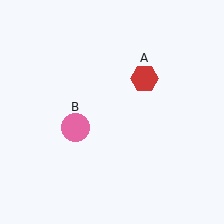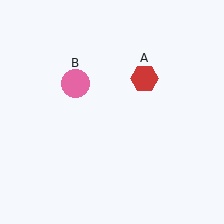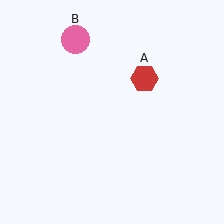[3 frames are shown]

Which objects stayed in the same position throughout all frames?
Red hexagon (object A) remained stationary.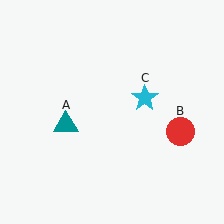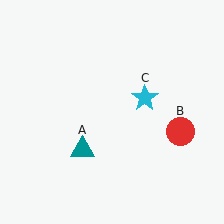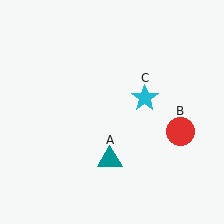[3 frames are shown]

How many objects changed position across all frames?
1 object changed position: teal triangle (object A).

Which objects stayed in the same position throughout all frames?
Red circle (object B) and cyan star (object C) remained stationary.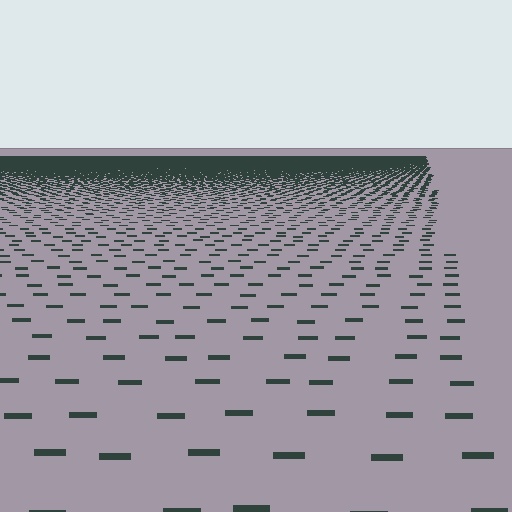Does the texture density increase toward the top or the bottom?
Density increases toward the top.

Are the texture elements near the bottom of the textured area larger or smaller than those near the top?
Larger. Near the bottom, elements are closer to the viewer and appear at a bigger on-screen size.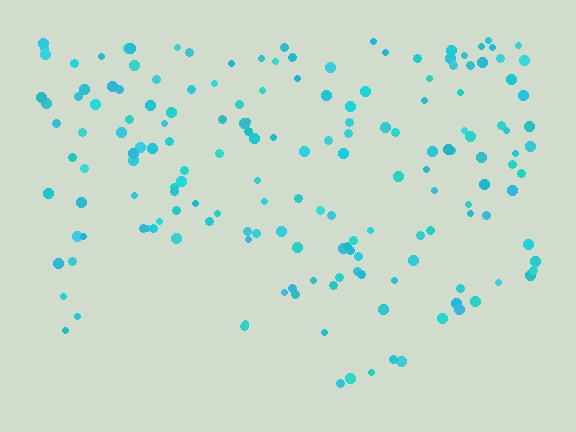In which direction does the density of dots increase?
From bottom to top, with the top side densest.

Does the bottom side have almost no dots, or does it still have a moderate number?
Still a moderate number, just noticeably fewer than the top.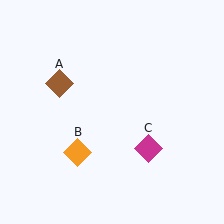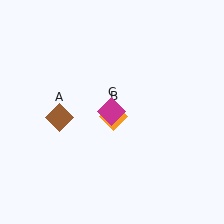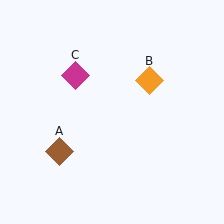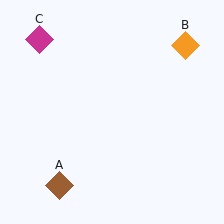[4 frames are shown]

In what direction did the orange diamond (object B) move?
The orange diamond (object B) moved up and to the right.